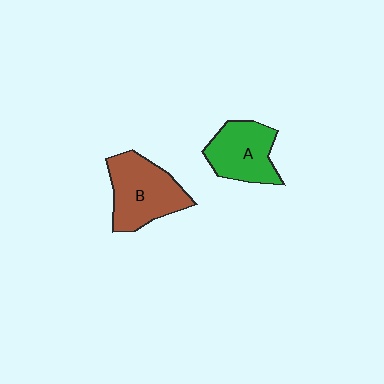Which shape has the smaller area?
Shape A (green).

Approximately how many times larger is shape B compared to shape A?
Approximately 1.2 times.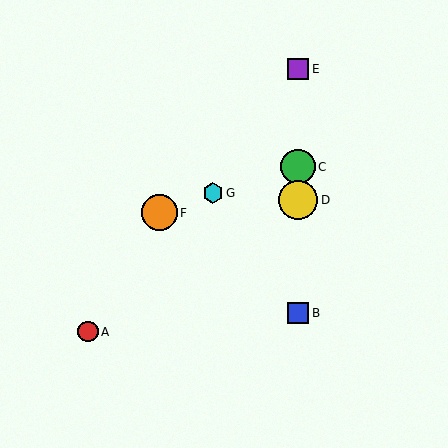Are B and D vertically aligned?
Yes, both are at x≈298.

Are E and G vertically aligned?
No, E is at x≈298 and G is at x≈213.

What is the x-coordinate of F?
Object F is at x≈159.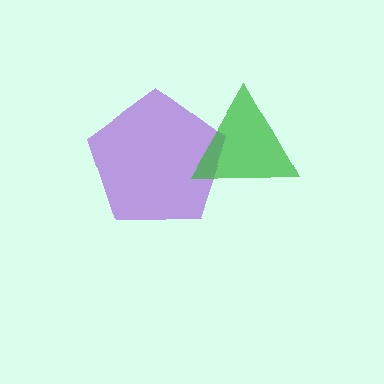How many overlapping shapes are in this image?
There are 2 overlapping shapes in the image.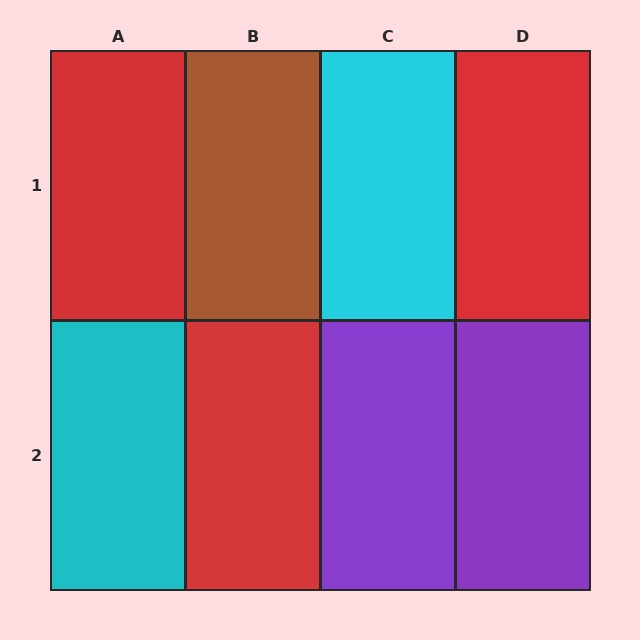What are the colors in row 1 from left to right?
Red, brown, cyan, red.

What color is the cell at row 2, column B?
Red.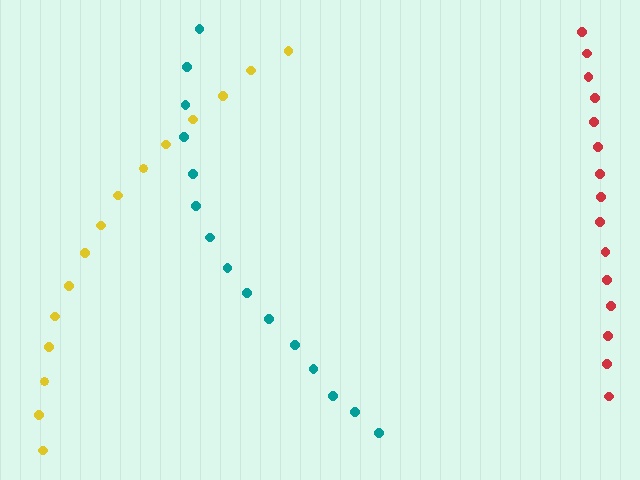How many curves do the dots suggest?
There are 3 distinct paths.